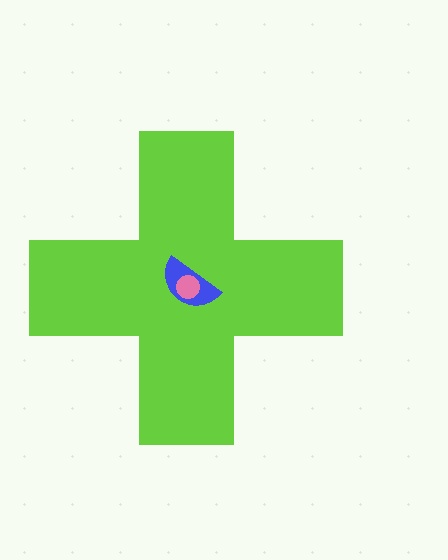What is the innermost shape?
The pink circle.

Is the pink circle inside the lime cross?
Yes.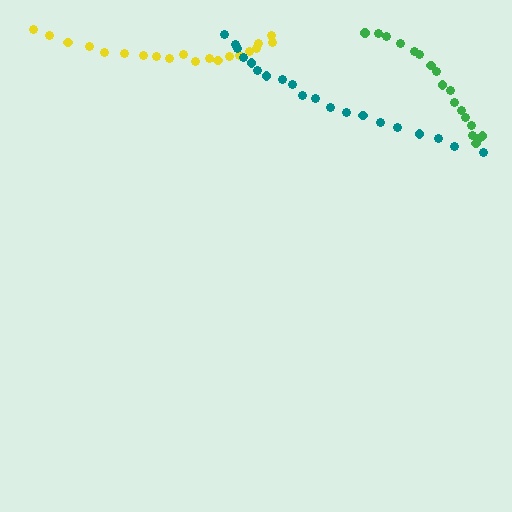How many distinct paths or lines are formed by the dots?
There are 3 distinct paths.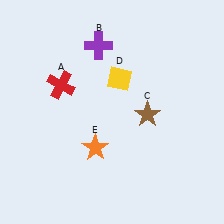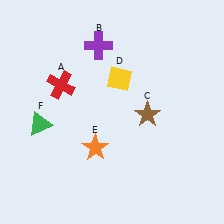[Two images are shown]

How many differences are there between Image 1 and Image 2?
There is 1 difference between the two images.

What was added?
A green triangle (F) was added in Image 2.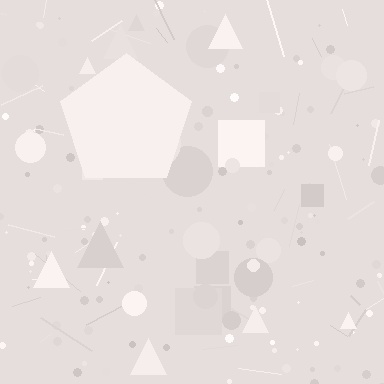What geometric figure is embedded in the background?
A pentagon is embedded in the background.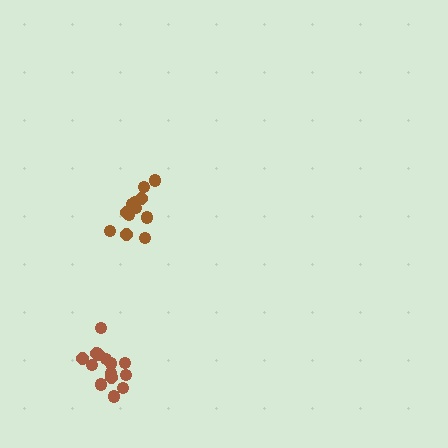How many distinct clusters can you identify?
There are 2 distinct clusters.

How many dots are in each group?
Group 1: 12 dots, Group 2: 14 dots (26 total).